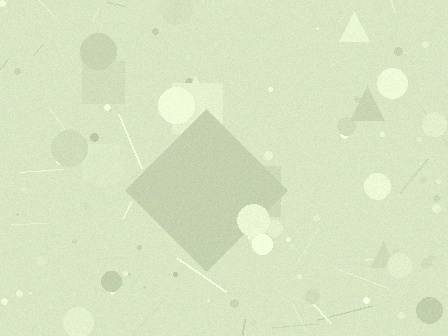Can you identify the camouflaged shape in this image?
The camouflaged shape is a diamond.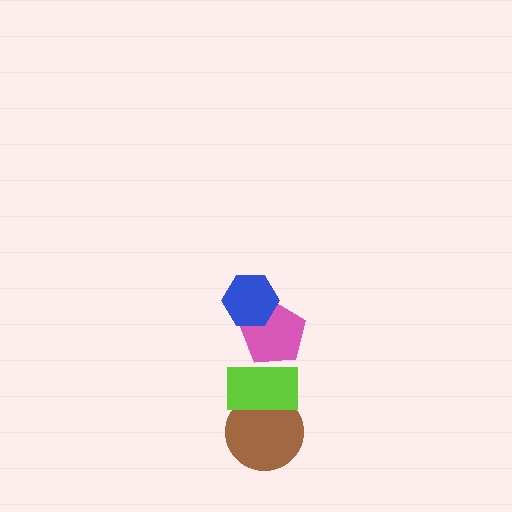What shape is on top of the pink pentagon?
The blue hexagon is on top of the pink pentagon.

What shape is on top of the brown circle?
The lime rectangle is on top of the brown circle.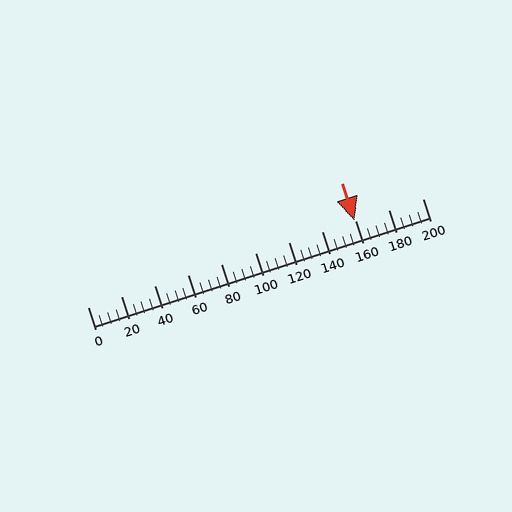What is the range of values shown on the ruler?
The ruler shows values from 0 to 200.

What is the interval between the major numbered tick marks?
The major tick marks are spaced 20 units apart.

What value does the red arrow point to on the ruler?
The red arrow points to approximately 160.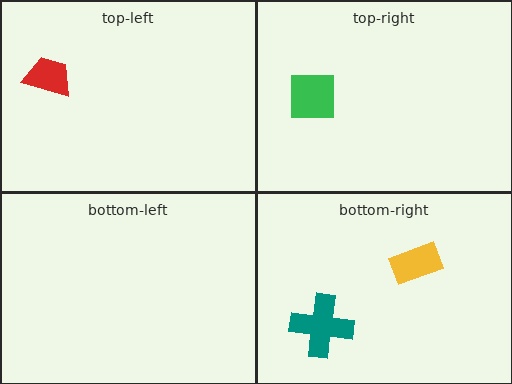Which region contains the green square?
The top-right region.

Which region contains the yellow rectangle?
The bottom-right region.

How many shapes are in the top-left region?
1.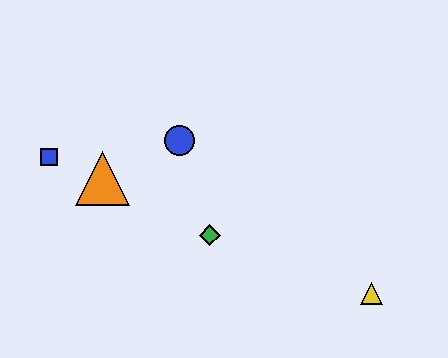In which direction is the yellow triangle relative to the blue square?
The yellow triangle is to the right of the blue square.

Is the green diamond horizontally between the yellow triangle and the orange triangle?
Yes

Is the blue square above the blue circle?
No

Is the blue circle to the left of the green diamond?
Yes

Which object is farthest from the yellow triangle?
The blue square is farthest from the yellow triangle.